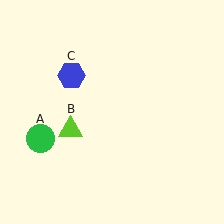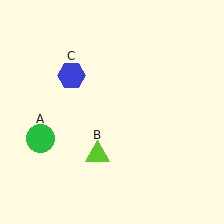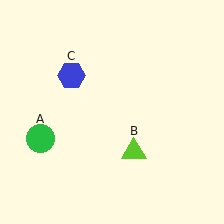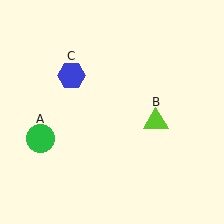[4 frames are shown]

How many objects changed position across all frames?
1 object changed position: lime triangle (object B).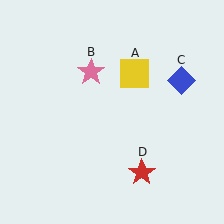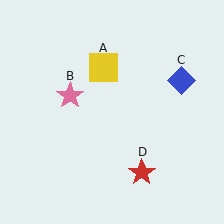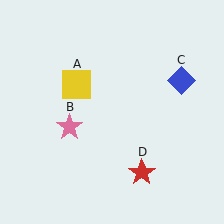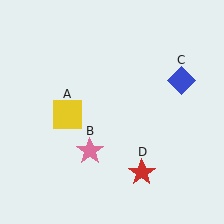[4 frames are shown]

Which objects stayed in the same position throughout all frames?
Blue diamond (object C) and red star (object D) remained stationary.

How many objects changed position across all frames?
2 objects changed position: yellow square (object A), pink star (object B).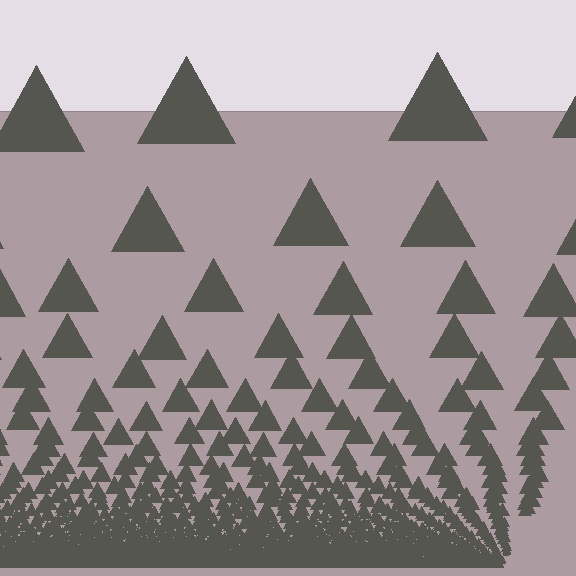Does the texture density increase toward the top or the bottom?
Density increases toward the bottom.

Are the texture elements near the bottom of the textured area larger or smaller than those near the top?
Smaller. The gradient is inverted — elements near the bottom are smaller and denser.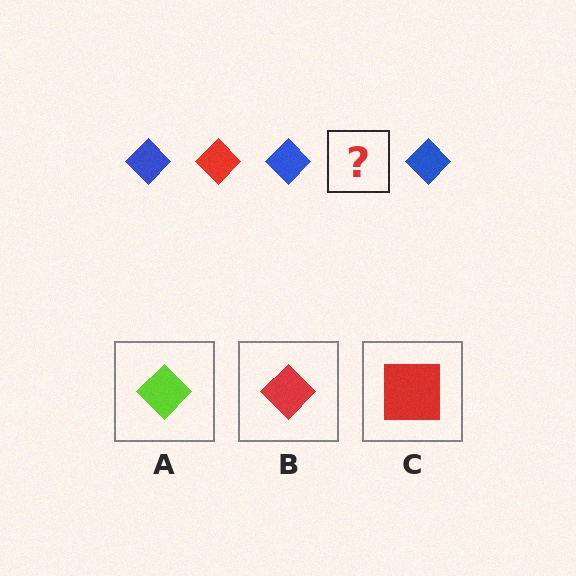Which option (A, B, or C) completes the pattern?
B.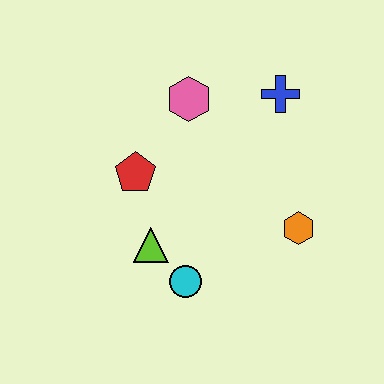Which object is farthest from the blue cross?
The cyan circle is farthest from the blue cross.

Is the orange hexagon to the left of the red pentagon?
No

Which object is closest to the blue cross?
The pink hexagon is closest to the blue cross.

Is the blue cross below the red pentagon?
No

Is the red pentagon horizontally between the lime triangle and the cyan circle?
No